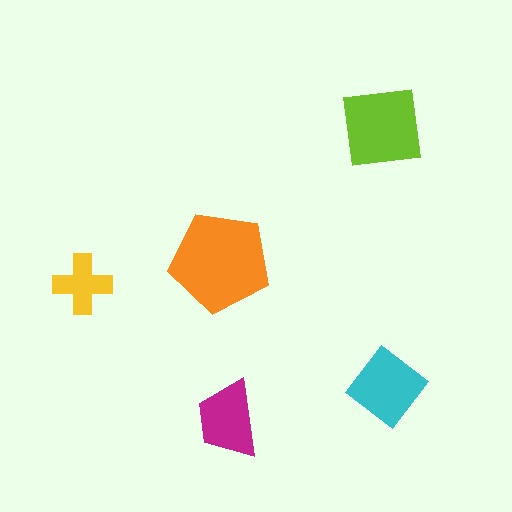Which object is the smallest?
The yellow cross.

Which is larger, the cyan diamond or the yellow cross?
The cyan diamond.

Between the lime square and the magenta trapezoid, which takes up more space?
The lime square.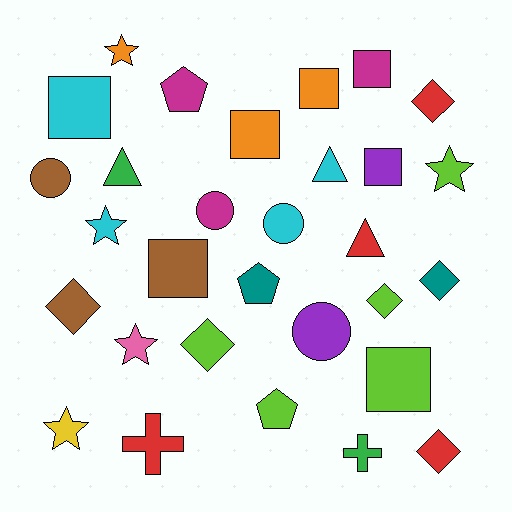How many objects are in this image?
There are 30 objects.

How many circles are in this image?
There are 4 circles.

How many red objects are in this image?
There are 4 red objects.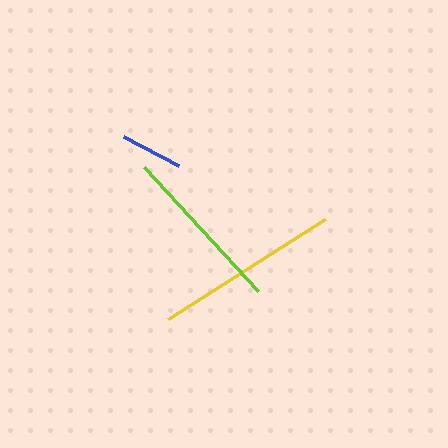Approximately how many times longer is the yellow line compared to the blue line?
The yellow line is approximately 3.0 times the length of the blue line.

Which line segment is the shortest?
The blue line is the shortest at approximately 62 pixels.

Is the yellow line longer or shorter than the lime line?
The yellow line is longer than the lime line.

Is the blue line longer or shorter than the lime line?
The lime line is longer than the blue line.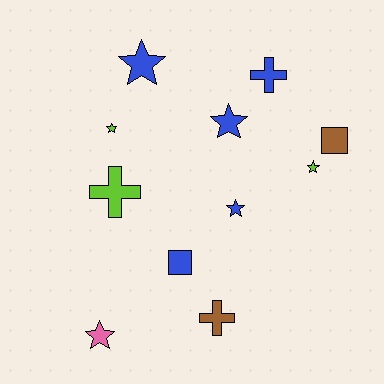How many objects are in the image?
There are 11 objects.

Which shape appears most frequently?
Star, with 6 objects.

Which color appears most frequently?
Blue, with 5 objects.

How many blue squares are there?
There is 1 blue square.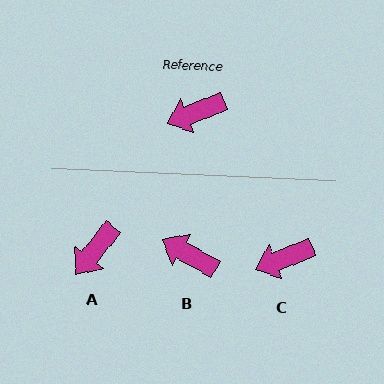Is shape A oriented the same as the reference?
No, it is off by about 30 degrees.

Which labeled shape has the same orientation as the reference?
C.